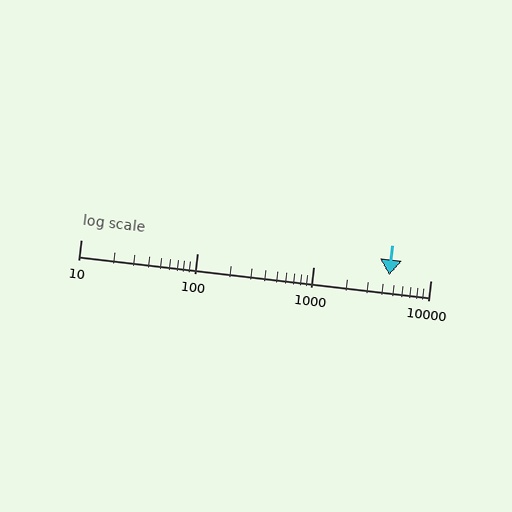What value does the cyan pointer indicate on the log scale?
The pointer indicates approximately 4400.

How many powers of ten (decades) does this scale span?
The scale spans 3 decades, from 10 to 10000.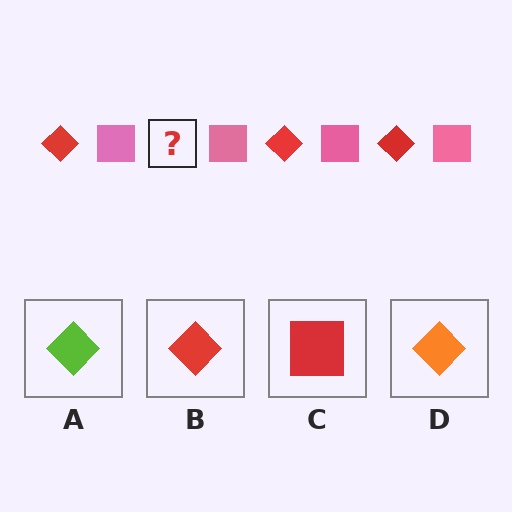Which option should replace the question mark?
Option B.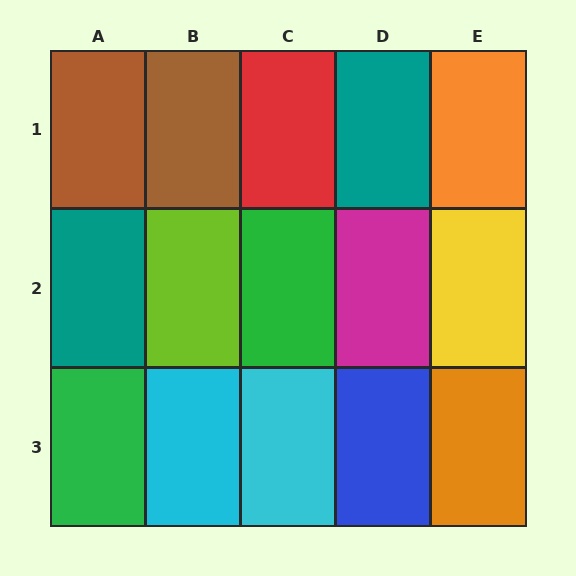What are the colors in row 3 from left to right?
Green, cyan, cyan, blue, orange.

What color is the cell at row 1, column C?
Red.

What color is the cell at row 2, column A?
Teal.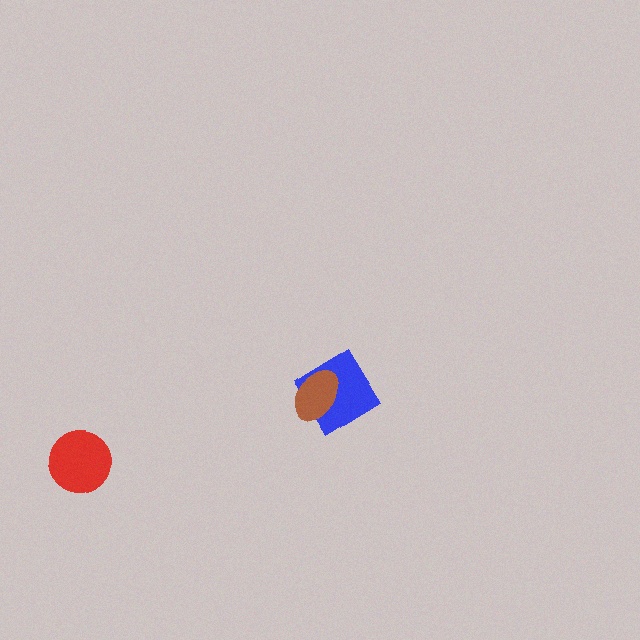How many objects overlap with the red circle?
0 objects overlap with the red circle.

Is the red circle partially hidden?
No, no other shape covers it.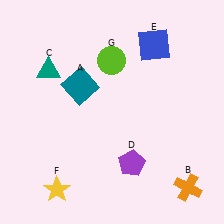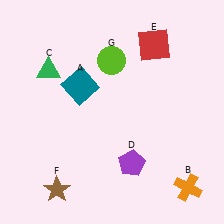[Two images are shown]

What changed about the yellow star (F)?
In Image 1, F is yellow. In Image 2, it changed to brown.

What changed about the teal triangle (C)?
In Image 1, C is teal. In Image 2, it changed to green.